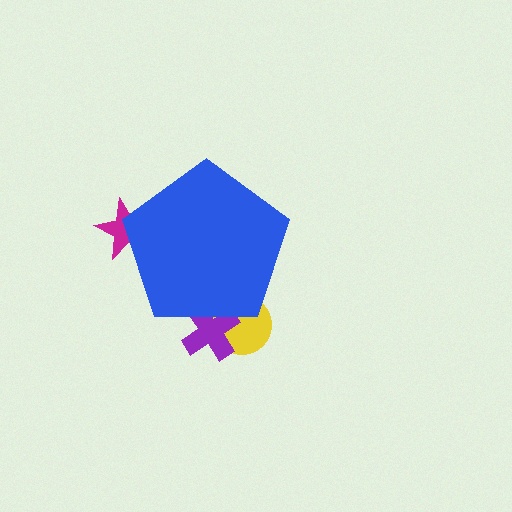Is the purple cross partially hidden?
Yes, the purple cross is partially hidden behind the blue pentagon.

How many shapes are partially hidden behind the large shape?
3 shapes are partially hidden.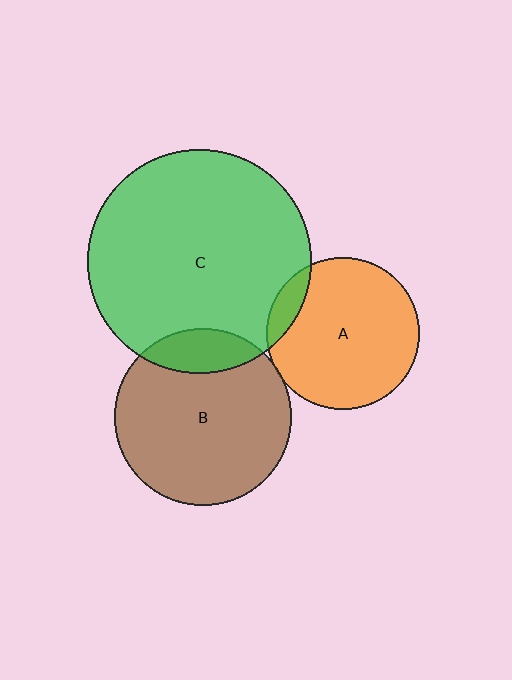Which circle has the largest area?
Circle C (green).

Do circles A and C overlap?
Yes.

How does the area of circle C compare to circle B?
Approximately 1.6 times.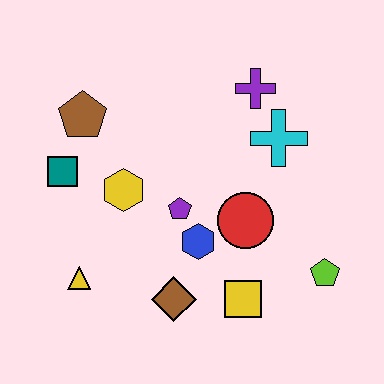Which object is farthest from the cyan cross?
The yellow triangle is farthest from the cyan cross.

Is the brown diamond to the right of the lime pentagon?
No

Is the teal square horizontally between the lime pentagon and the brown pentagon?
No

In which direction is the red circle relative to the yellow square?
The red circle is above the yellow square.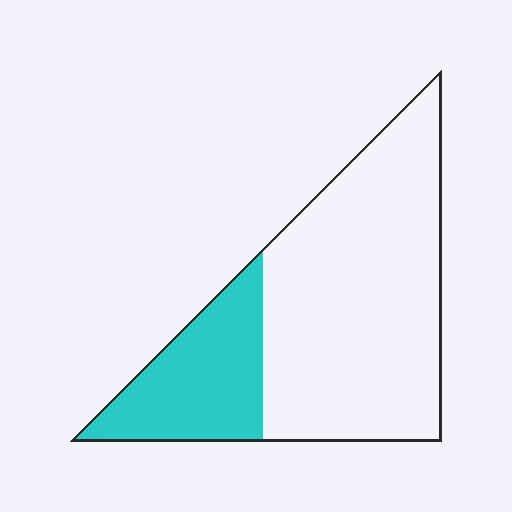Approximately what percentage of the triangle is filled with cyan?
Approximately 25%.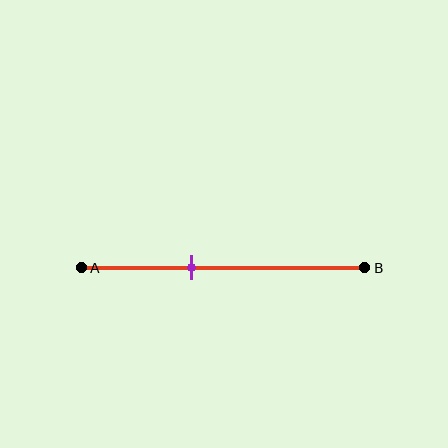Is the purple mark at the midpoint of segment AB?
No, the mark is at about 40% from A, not at the 50% midpoint.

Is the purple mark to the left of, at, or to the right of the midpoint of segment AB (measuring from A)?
The purple mark is to the left of the midpoint of segment AB.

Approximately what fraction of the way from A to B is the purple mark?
The purple mark is approximately 40% of the way from A to B.